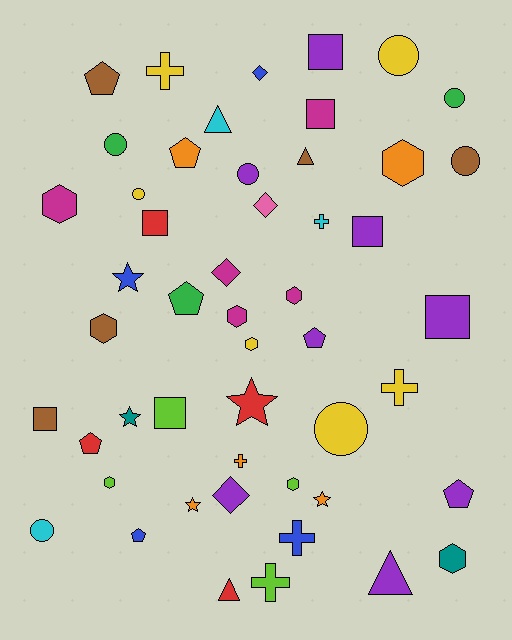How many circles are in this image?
There are 8 circles.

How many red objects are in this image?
There are 4 red objects.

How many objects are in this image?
There are 50 objects.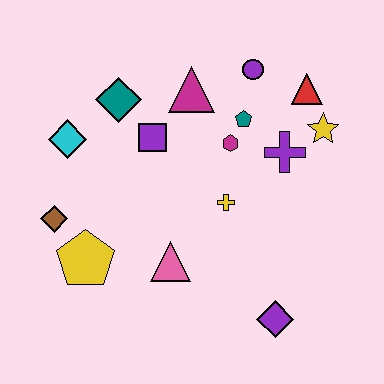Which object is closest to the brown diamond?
The yellow pentagon is closest to the brown diamond.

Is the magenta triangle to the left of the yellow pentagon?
No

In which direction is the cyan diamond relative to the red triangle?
The cyan diamond is to the left of the red triangle.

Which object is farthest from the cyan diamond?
The purple diamond is farthest from the cyan diamond.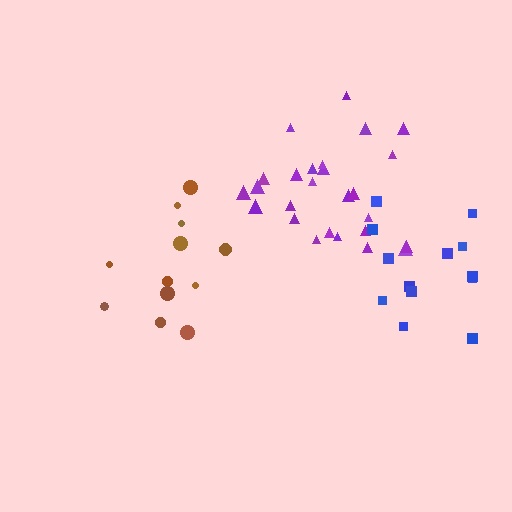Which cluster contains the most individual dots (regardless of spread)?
Purple (27).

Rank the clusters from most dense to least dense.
purple, brown, blue.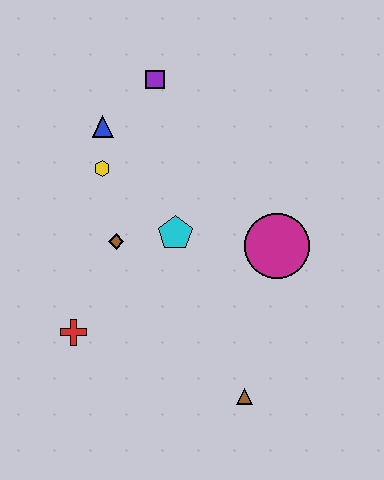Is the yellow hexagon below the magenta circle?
No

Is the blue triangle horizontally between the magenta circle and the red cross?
Yes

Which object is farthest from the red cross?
The purple square is farthest from the red cross.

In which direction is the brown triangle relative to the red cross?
The brown triangle is to the right of the red cross.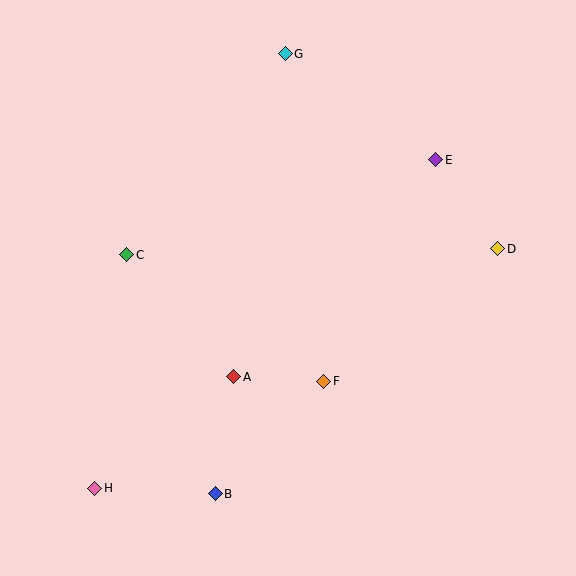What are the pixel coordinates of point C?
Point C is at (127, 255).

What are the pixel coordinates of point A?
Point A is at (234, 377).